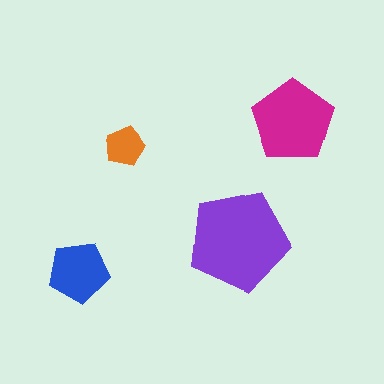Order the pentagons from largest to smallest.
the purple one, the magenta one, the blue one, the orange one.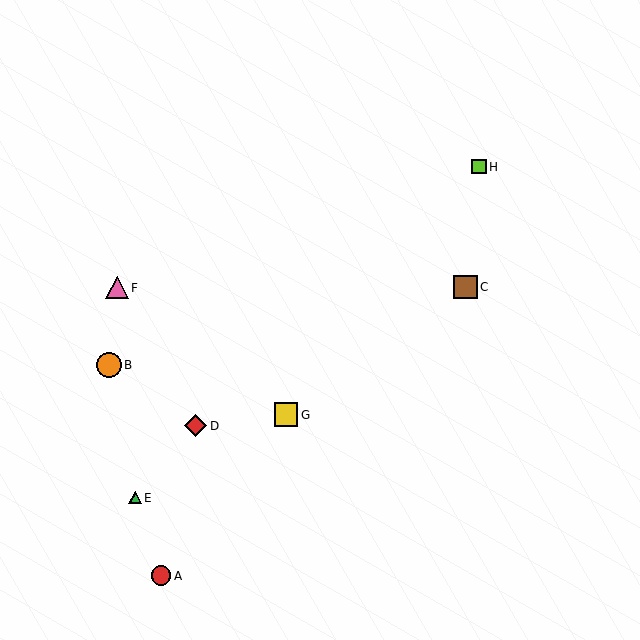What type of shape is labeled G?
Shape G is a yellow square.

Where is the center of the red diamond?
The center of the red diamond is at (196, 426).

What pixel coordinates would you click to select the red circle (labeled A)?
Click at (161, 576) to select the red circle A.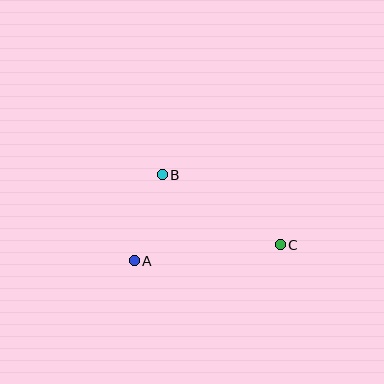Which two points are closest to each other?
Points A and B are closest to each other.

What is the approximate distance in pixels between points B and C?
The distance between B and C is approximately 137 pixels.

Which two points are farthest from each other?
Points A and C are farthest from each other.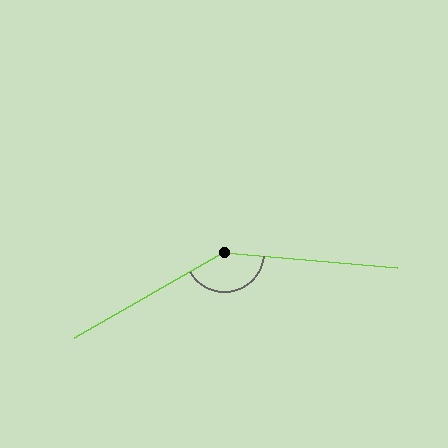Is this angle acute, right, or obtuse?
It is obtuse.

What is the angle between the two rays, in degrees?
Approximately 145 degrees.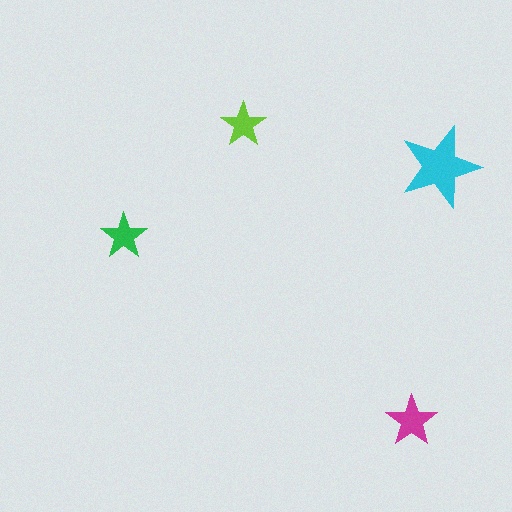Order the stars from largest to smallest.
the cyan one, the magenta one, the green one, the lime one.